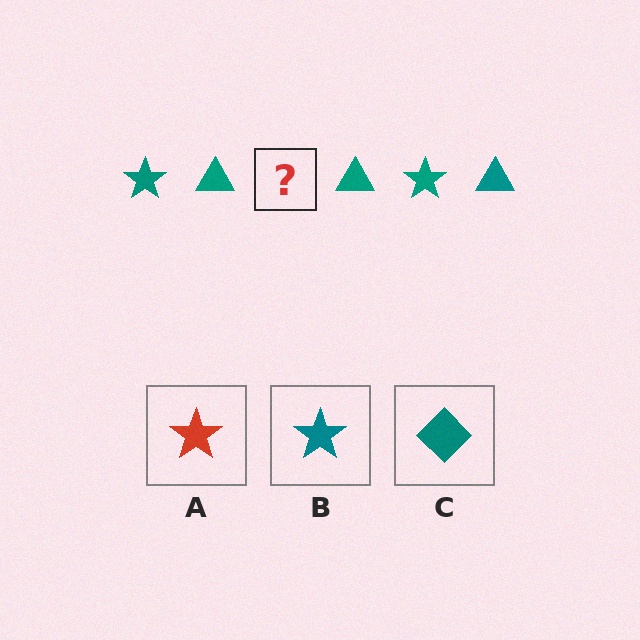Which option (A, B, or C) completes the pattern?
B.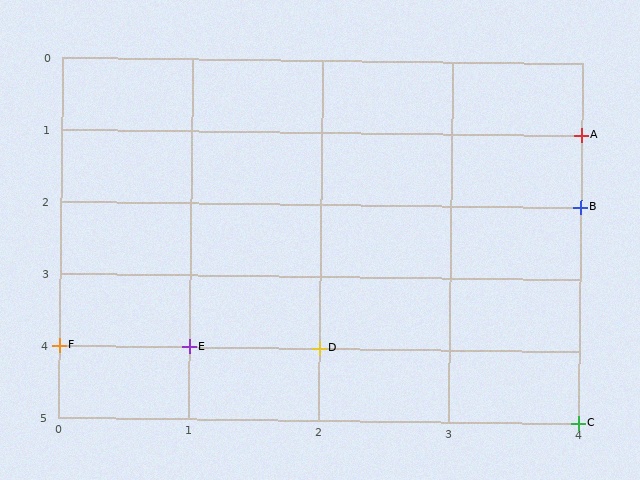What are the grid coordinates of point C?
Point C is at grid coordinates (4, 5).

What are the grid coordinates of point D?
Point D is at grid coordinates (2, 4).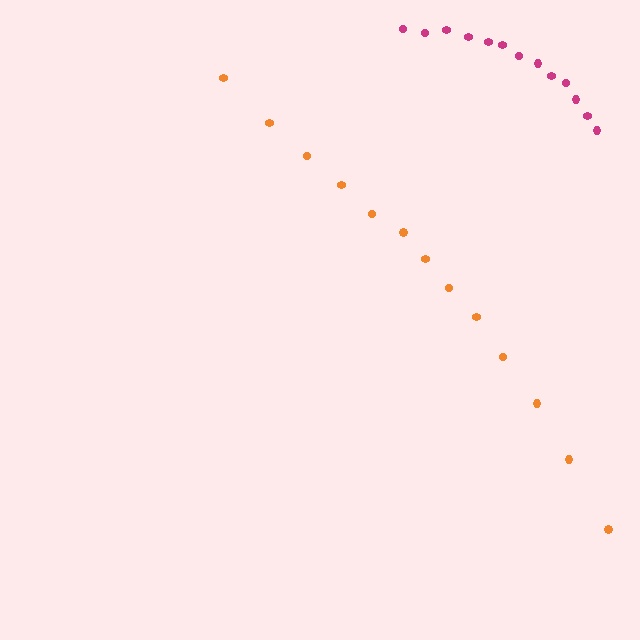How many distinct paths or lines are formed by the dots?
There are 2 distinct paths.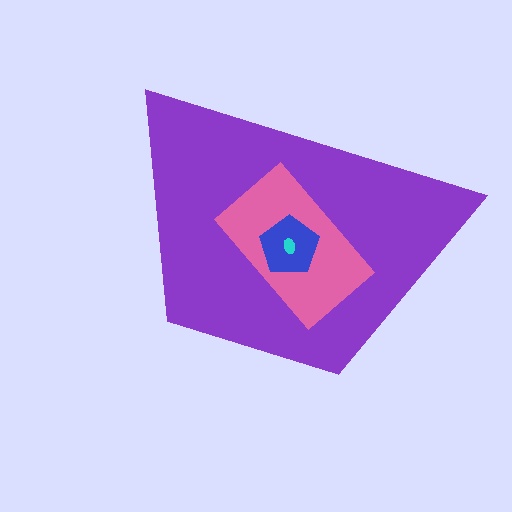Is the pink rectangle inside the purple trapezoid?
Yes.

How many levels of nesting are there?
4.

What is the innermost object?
The cyan ellipse.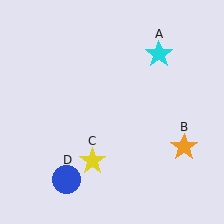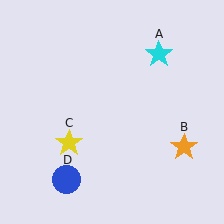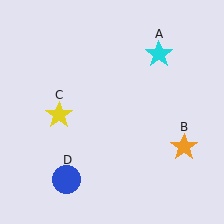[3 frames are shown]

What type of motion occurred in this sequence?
The yellow star (object C) rotated clockwise around the center of the scene.